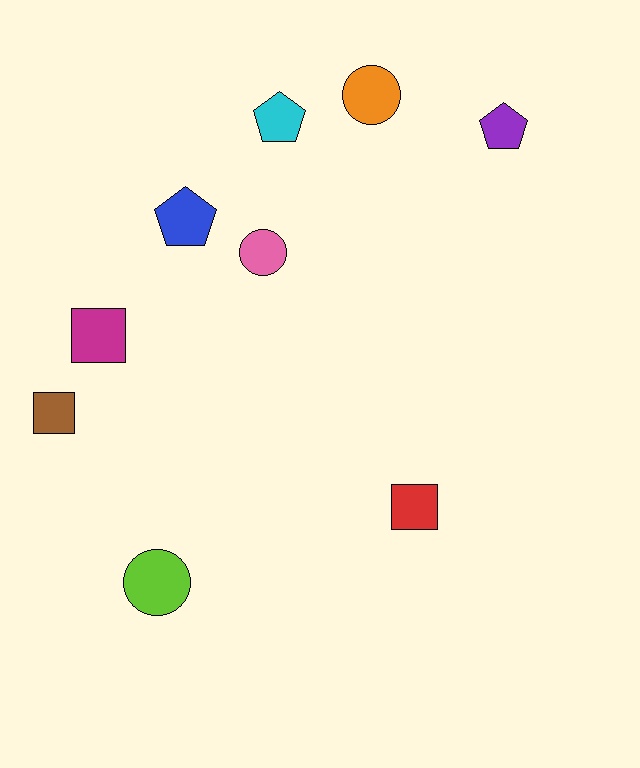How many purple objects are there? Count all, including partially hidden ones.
There is 1 purple object.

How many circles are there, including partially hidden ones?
There are 3 circles.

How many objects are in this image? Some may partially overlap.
There are 9 objects.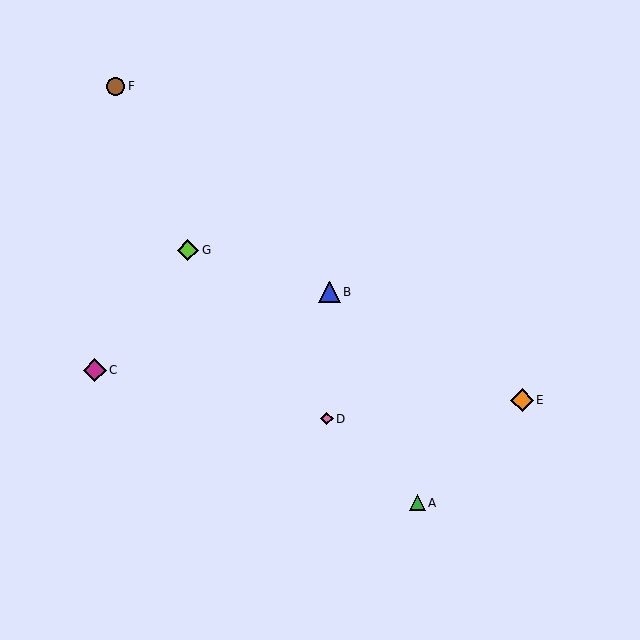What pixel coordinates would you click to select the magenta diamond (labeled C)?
Click at (95, 370) to select the magenta diamond C.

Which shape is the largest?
The magenta diamond (labeled C) is the largest.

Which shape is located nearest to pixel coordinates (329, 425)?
The pink diamond (labeled D) at (327, 419) is nearest to that location.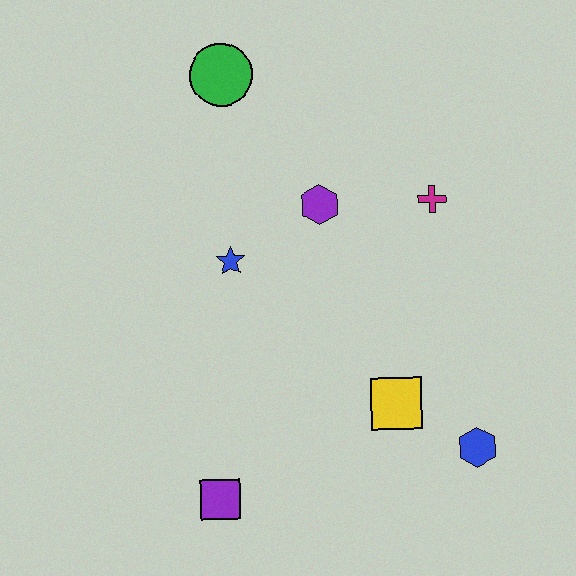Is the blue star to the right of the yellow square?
No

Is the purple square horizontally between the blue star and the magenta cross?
No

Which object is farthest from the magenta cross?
The purple square is farthest from the magenta cross.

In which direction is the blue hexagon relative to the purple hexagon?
The blue hexagon is below the purple hexagon.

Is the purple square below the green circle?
Yes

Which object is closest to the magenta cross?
The purple hexagon is closest to the magenta cross.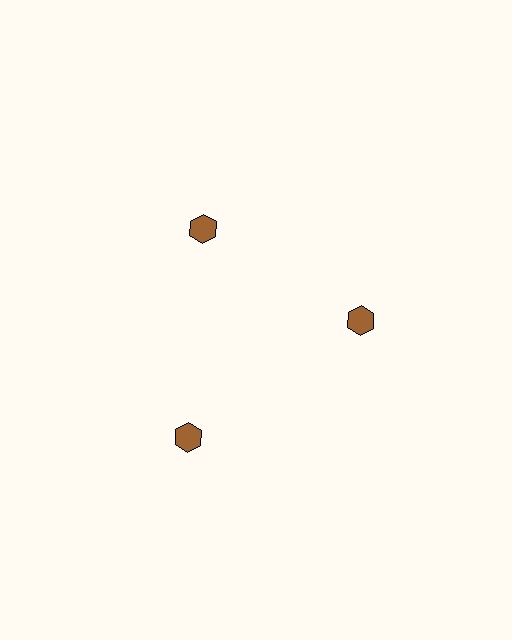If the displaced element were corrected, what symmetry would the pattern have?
It would have 3-fold rotational symmetry — the pattern would map onto itself every 120 degrees.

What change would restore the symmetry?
The symmetry would be restored by moving it inward, back onto the ring so that all 3 hexagons sit at equal angles and equal distance from the center.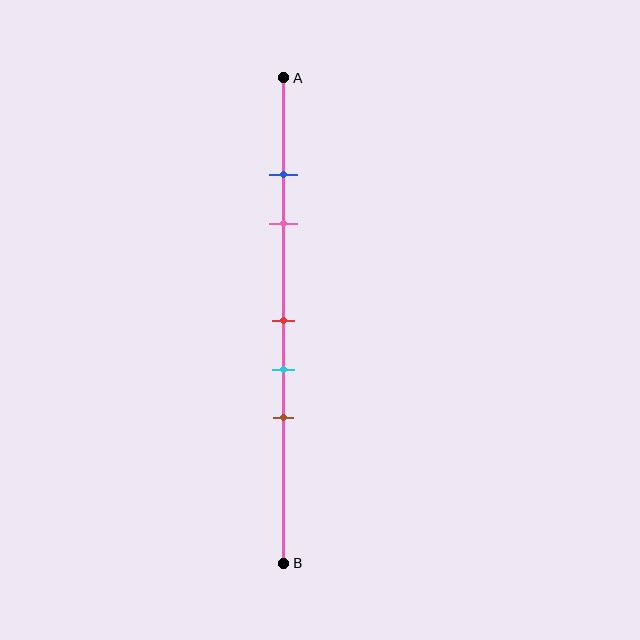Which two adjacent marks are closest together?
The blue and pink marks are the closest adjacent pair.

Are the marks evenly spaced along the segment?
No, the marks are not evenly spaced.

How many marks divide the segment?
There are 5 marks dividing the segment.